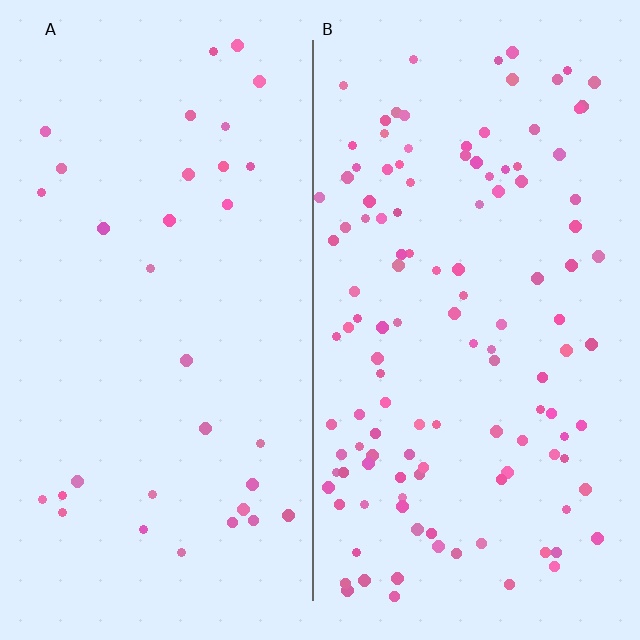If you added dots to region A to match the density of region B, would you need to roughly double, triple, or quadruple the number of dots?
Approximately quadruple.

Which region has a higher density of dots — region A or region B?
B (the right).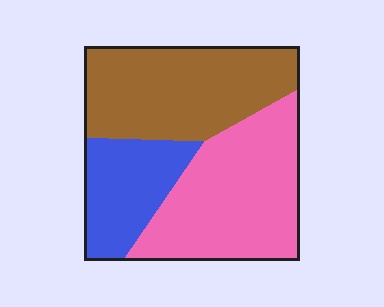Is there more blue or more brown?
Brown.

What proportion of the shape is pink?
Pink covers around 40% of the shape.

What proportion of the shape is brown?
Brown covers about 40% of the shape.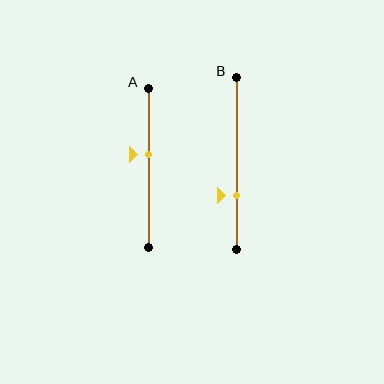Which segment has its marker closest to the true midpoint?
Segment A has its marker closest to the true midpoint.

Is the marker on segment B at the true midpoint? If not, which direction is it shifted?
No, the marker on segment B is shifted downward by about 18% of the segment length.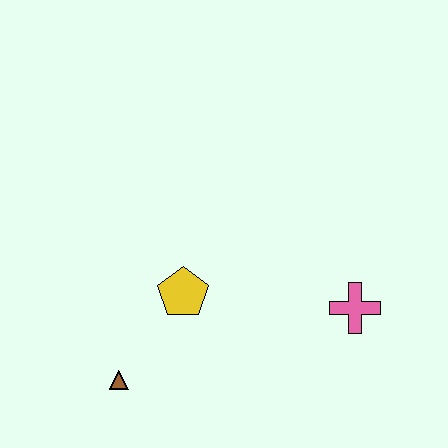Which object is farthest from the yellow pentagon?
The pink cross is farthest from the yellow pentagon.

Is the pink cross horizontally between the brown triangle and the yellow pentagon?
No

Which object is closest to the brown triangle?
The yellow pentagon is closest to the brown triangle.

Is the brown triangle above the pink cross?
No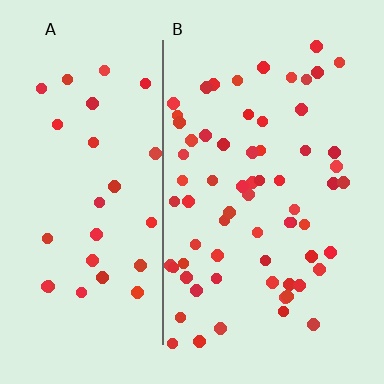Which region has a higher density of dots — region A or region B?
B (the right).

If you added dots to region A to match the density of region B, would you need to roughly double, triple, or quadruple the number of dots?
Approximately double.